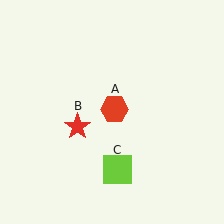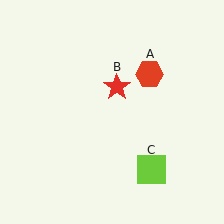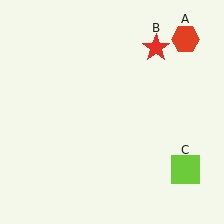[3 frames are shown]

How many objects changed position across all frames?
3 objects changed position: red hexagon (object A), red star (object B), lime square (object C).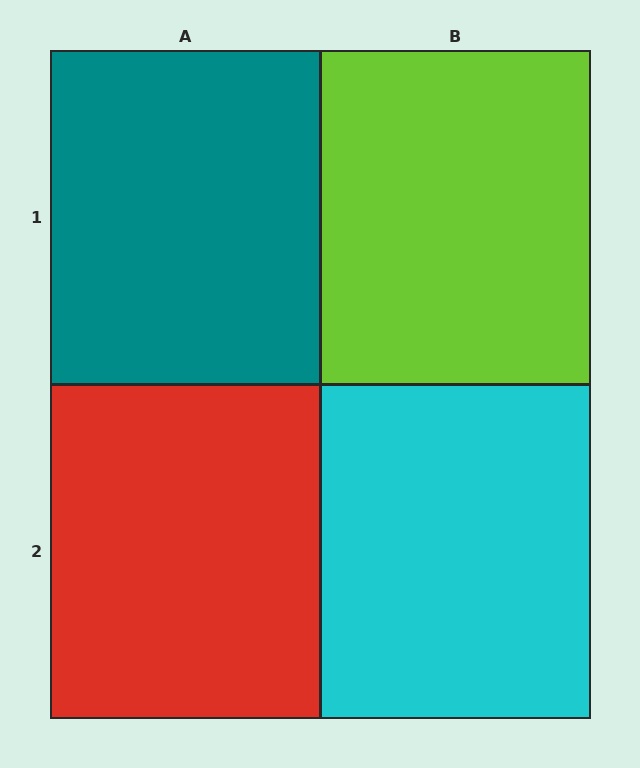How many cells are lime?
1 cell is lime.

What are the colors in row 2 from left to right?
Red, cyan.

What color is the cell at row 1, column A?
Teal.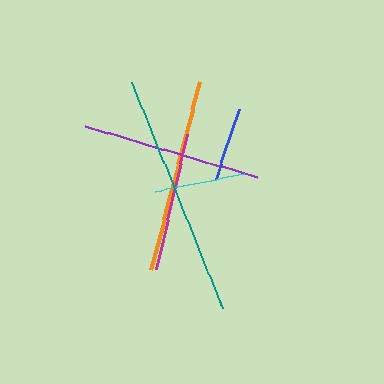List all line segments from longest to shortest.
From longest to shortest: teal, orange, purple, magenta, cyan, blue.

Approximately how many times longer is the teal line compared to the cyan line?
The teal line is approximately 2.7 times the length of the cyan line.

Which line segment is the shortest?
The blue line is the shortest at approximately 72 pixels.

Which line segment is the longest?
The teal line is the longest at approximately 244 pixels.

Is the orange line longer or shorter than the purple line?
The orange line is longer than the purple line.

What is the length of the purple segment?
The purple segment is approximately 179 pixels long.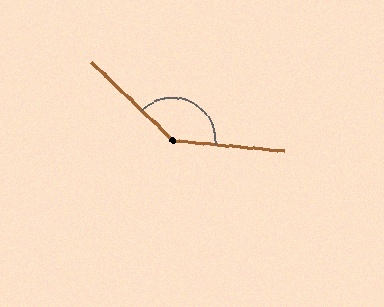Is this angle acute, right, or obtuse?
It is obtuse.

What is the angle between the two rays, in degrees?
Approximately 141 degrees.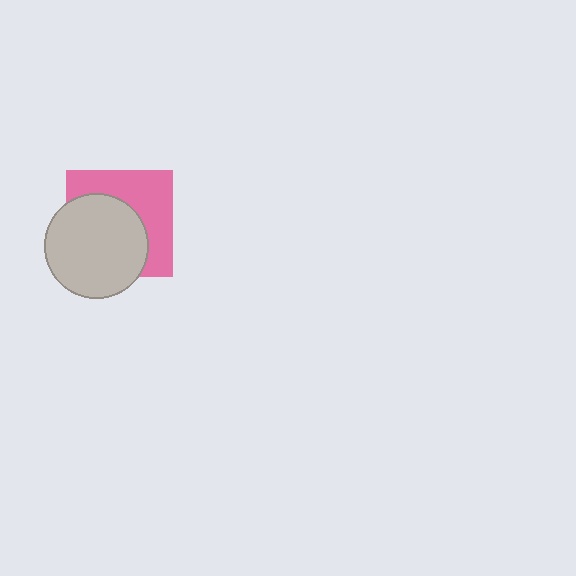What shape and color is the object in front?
The object in front is a light gray circle.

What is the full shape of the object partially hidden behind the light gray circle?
The partially hidden object is a pink square.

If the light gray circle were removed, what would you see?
You would see the complete pink square.